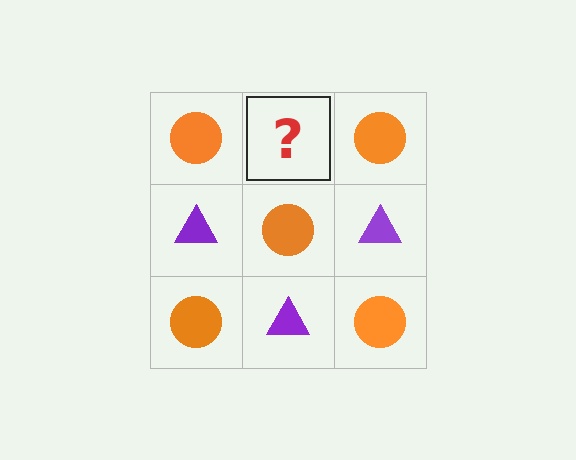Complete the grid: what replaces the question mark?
The question mark should be replaced with a purple triangle.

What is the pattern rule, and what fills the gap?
The rule is that it alternates orange circle and purple triangle in a checkerboard pattern. The gap should be filled with a purple triangle.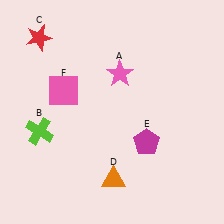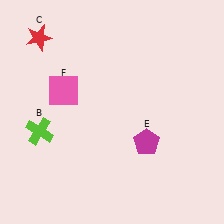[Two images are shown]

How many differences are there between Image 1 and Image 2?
There are 2 differences between the two images.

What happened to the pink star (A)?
The pink star (A) was removed in Image 2. It was in the top-right area of Image 1.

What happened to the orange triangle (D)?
The orange triangle (D) was removed in Image 2. It was in the bottom-right area of Image 1.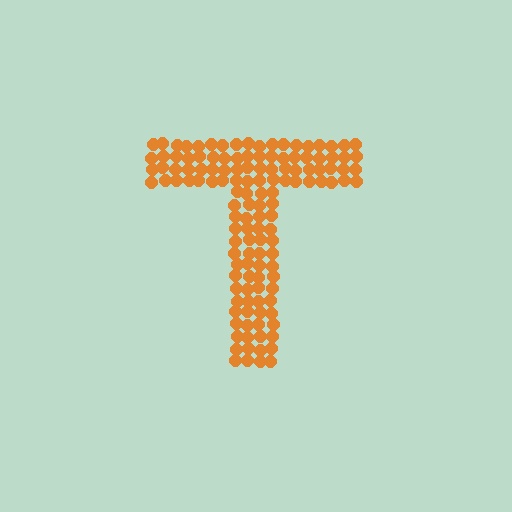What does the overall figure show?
The overall figure shows the letter T.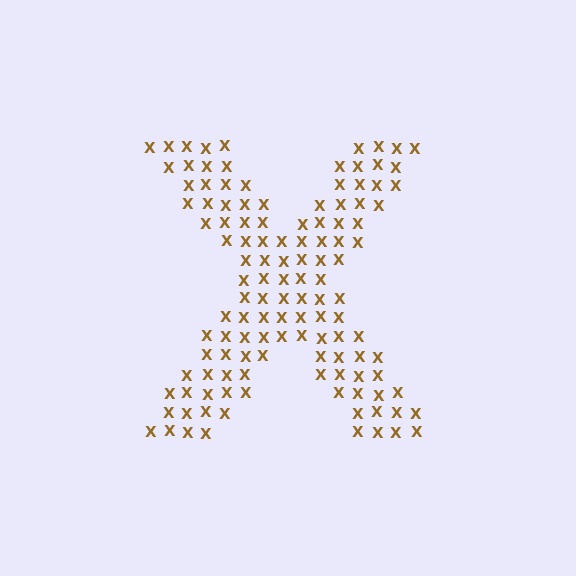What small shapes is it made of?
It is made of small letter X's.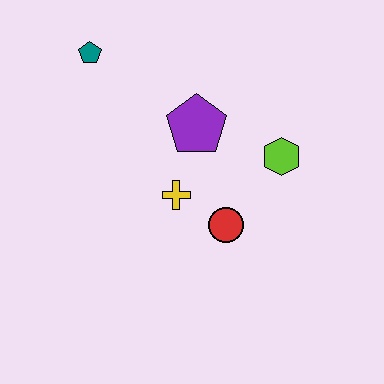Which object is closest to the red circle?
The yellow cross is closest to the red circle.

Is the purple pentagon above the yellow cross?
Yes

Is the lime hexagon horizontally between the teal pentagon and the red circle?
No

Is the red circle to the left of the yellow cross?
No